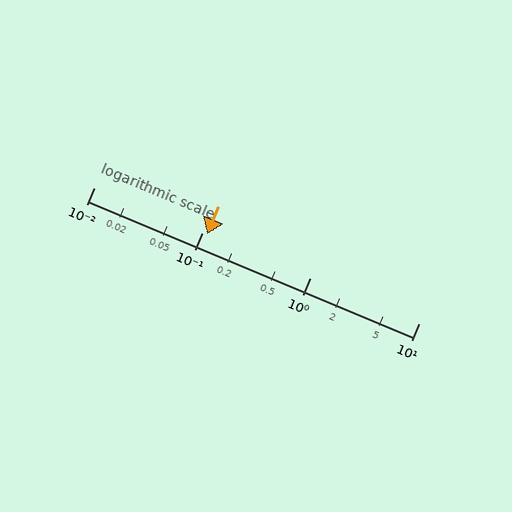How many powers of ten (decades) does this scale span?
The scale spans 3 decades, from 0.01 to 10.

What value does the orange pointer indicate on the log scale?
The pointer indicates approximately 0.11.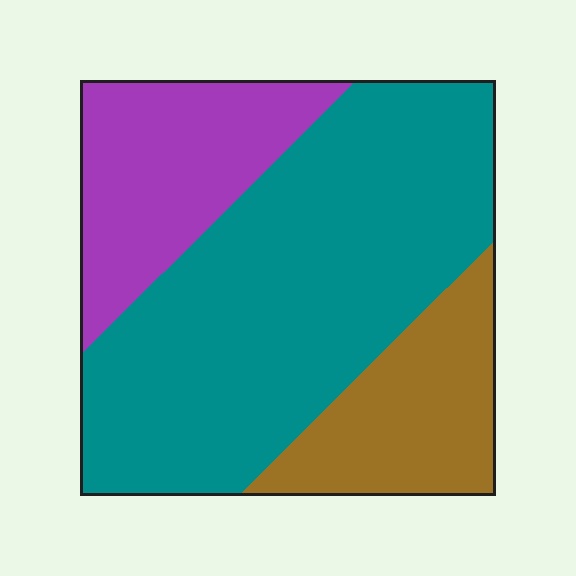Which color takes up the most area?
Teal, at roughly 60%.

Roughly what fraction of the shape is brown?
Brown covers 19% of the shape.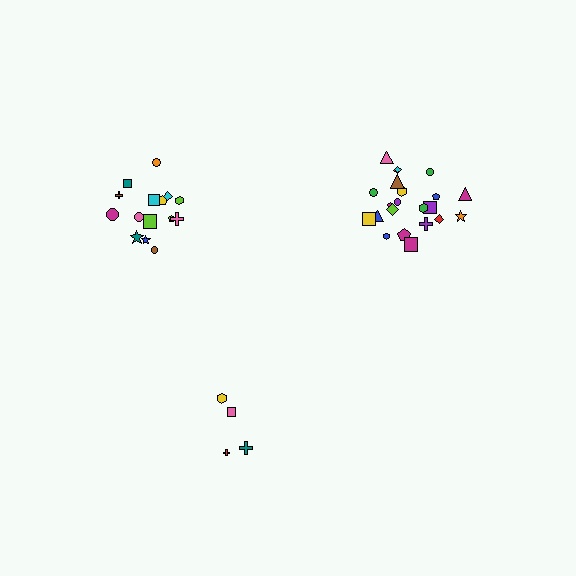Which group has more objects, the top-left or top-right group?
The top-right group.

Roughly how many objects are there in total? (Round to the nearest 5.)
Roughly 40 objects in total.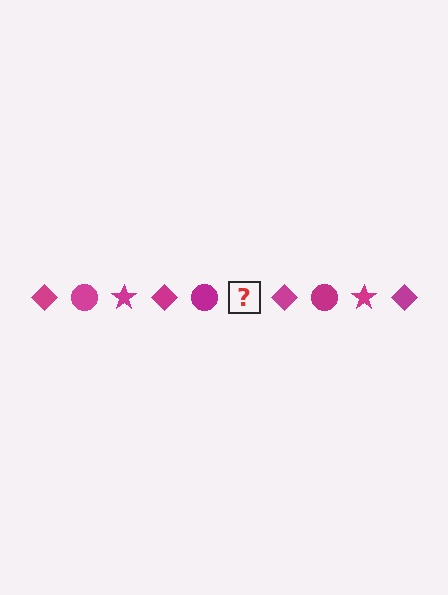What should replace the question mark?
The question mark should be replaced with a magenta star.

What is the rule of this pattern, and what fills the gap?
The rule is that the pattern cycles through diamond, circle, star shapes in magenta. The gap should be filled with a magenta star.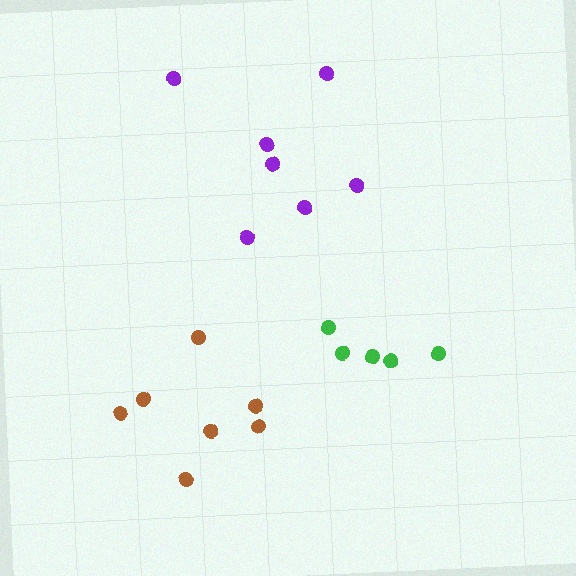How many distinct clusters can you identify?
There are 3 distinct clusters.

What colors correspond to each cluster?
The clusters are colored: brown, purple, green.